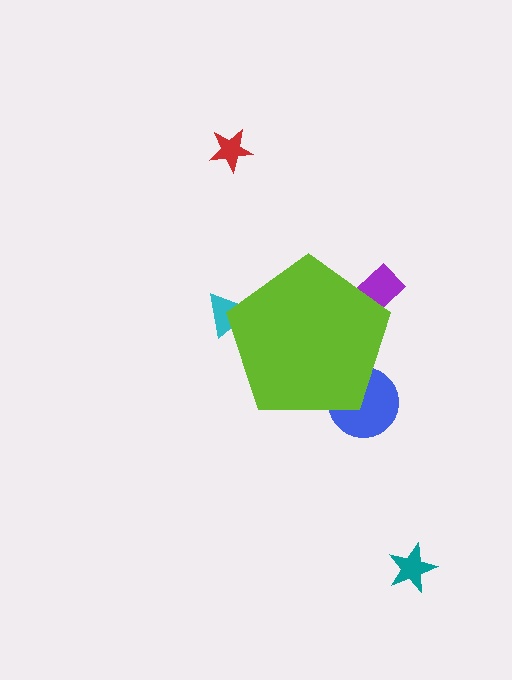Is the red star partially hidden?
No, the red star is fully visible.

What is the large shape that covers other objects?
A lime pentagon.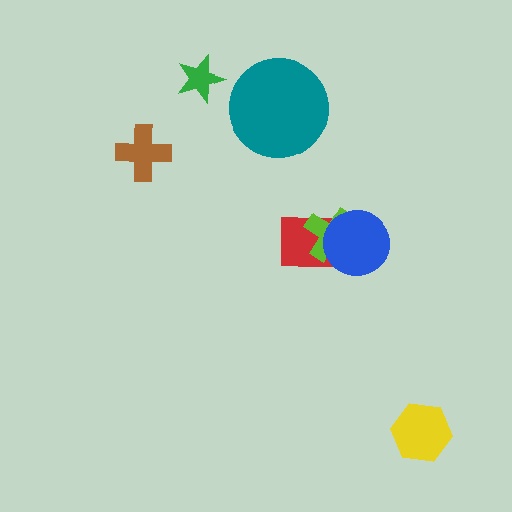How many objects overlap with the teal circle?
0 objects overlap with the teal circle.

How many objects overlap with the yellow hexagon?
0 objects overlap with the yellow hexagon.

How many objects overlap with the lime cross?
2 objects overlap with the lime cross.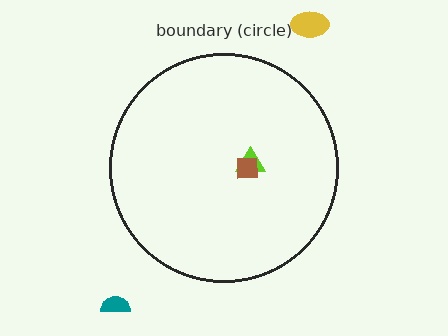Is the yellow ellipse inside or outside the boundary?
Outside.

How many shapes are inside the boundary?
2 inside, 2 outside.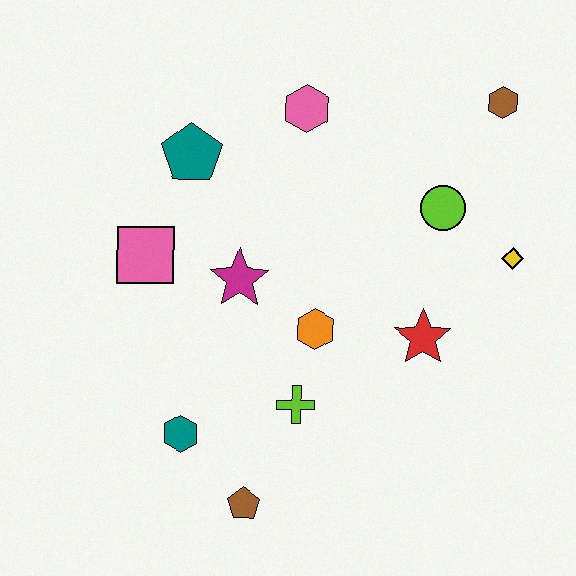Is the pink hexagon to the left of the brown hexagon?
Yes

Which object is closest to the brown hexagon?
The lime circle is closest to the brown hexagon.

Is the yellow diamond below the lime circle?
Yes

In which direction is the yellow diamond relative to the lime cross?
The yellow diamond is to the right of the lime cross.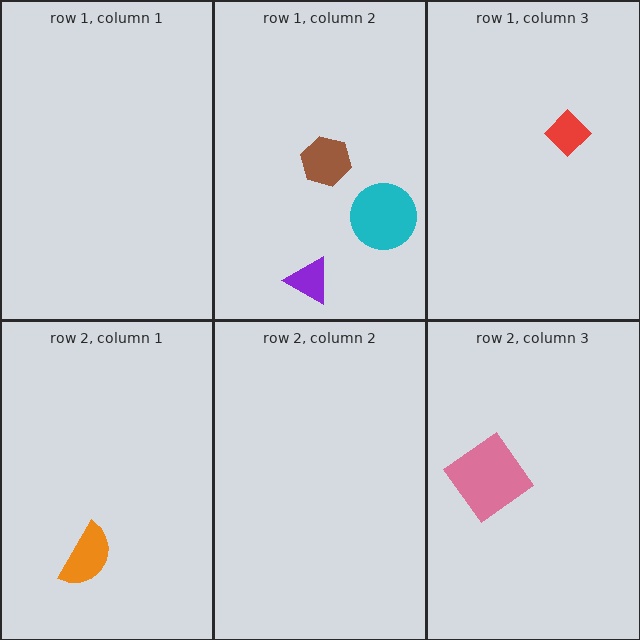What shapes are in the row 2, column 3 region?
The pink diamond.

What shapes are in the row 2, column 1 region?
The orange semicircle.